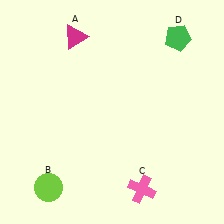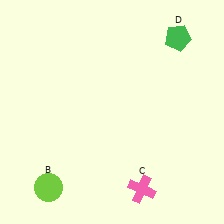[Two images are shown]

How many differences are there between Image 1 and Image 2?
There is 1 difference between the two images.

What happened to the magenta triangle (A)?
The magenta triangle (A) was removed in Image 2. It was in the top-left area of Image 1.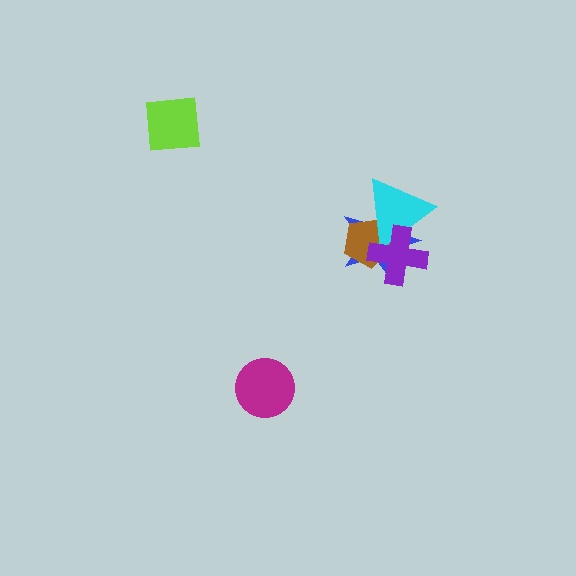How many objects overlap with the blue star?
3 objects overlap with the blue star.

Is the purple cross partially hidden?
No, no other shape covers it.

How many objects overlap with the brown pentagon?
3 objects overlap with the brown pentagon.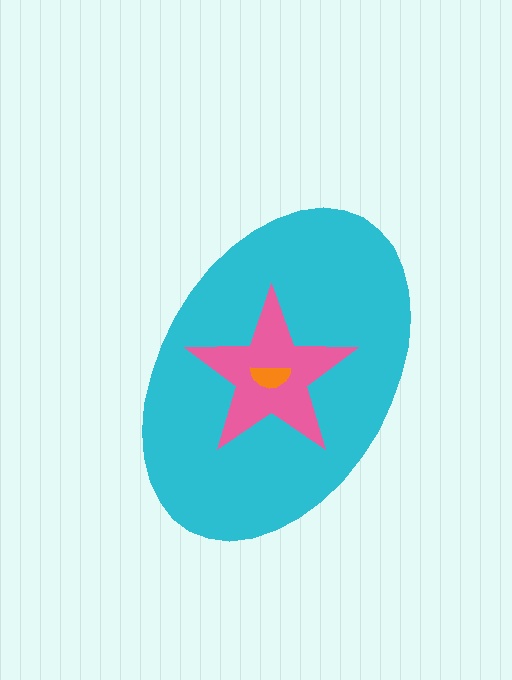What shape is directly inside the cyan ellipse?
The pink star.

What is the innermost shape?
The orange semicircle.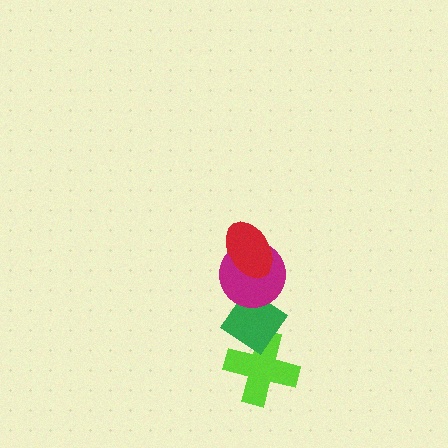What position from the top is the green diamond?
The green diamond is 3rd from the top.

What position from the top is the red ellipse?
The red ellipse is 1st from the top.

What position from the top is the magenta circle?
The magenta circle is 2nd from the top.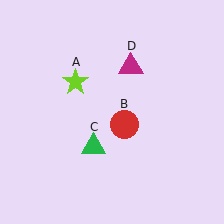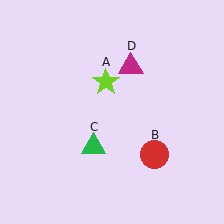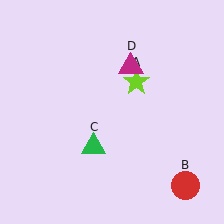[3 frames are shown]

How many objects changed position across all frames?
2 objects changed position: lime star (object A), red circle (object B).